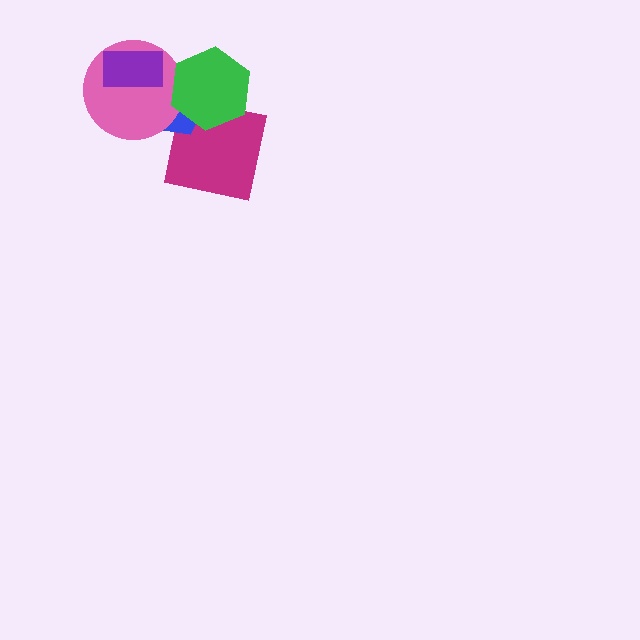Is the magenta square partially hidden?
Yes, it is partially covered by another shape.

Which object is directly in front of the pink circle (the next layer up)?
The green hexagon is directly in front of the pink circle.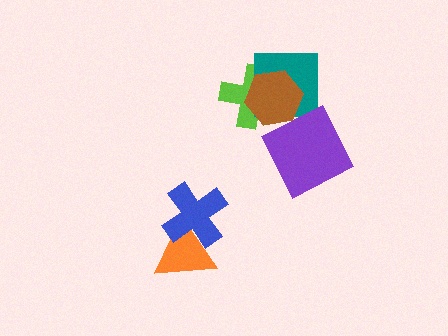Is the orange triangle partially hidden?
Yes, it is partially covered by another shape.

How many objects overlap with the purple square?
1 object overlaps with the purple square.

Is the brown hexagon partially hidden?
No, no other shape covers it.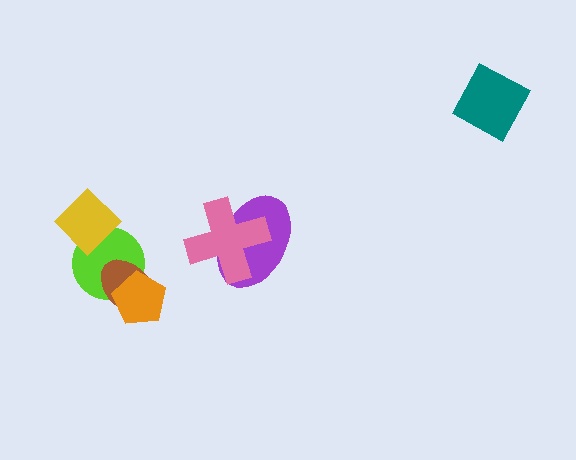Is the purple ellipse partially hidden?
Yes, it is partially covered by another shape.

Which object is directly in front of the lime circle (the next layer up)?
The brown ellipse is directly in front of the lime circle.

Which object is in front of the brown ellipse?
The orange pentagon is in front of the brown ellipse.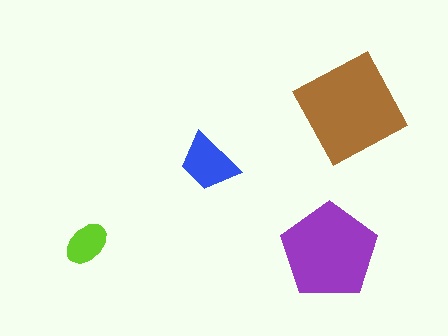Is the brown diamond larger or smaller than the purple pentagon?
Larger.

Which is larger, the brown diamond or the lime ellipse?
The brown diamond.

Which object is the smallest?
The lime ellipse.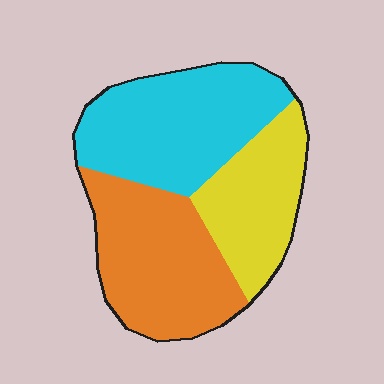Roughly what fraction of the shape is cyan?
Cyan covers 38% of the shape.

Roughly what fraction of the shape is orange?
Orange covers 36% of the shape.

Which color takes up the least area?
Yellow, at roughly 25%.